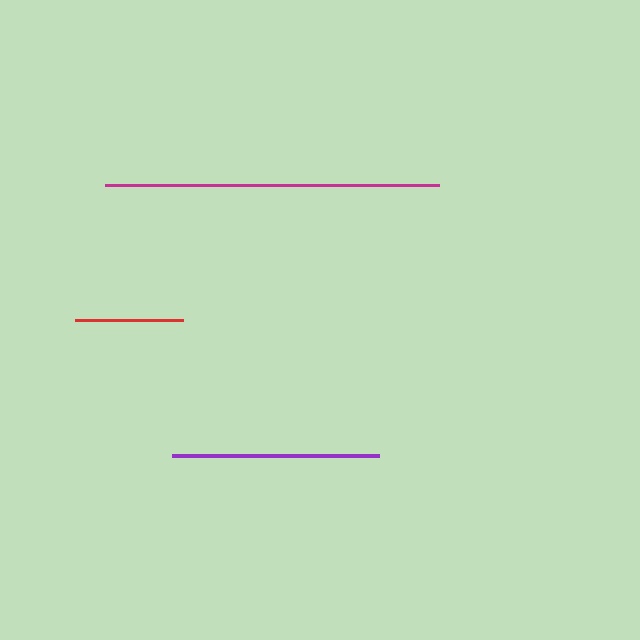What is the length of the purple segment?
The purple segment is approximately 207 pixels long.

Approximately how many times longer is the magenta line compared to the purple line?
The magenta line is approximately 1.6 times the length of the purple line.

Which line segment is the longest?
The magenta line is the longest at approximately 334 pixels.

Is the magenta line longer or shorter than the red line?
The magenta line is longer than the red line.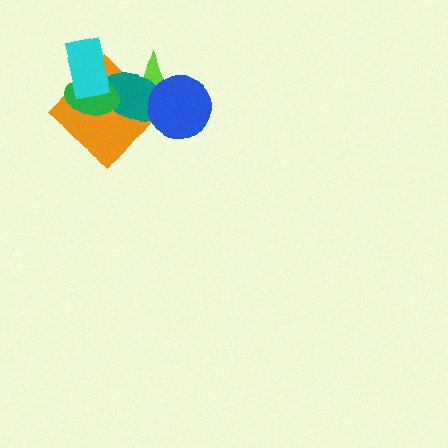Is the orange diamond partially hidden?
Yes, it is partially covered by another shape.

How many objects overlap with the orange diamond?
4 objects overlap with the orange diamond.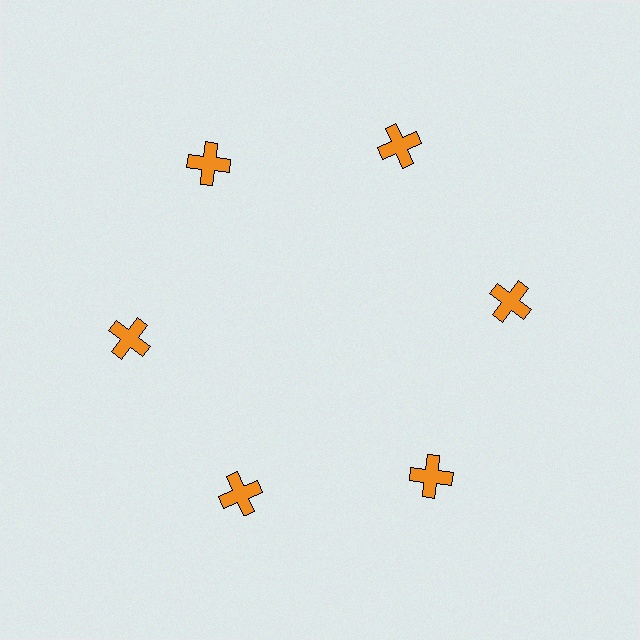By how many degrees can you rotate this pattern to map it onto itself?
The pattern maps onto itself every 60 degrees of rotation.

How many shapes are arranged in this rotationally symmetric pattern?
There are 6 shapes, arranged in 6 groups of 1.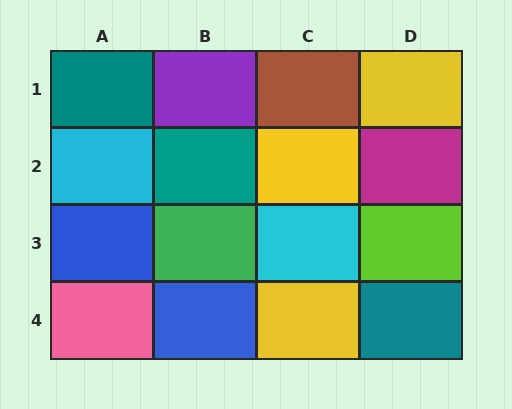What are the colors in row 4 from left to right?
Pink, blue, yellow, teal.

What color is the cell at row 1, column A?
Teal.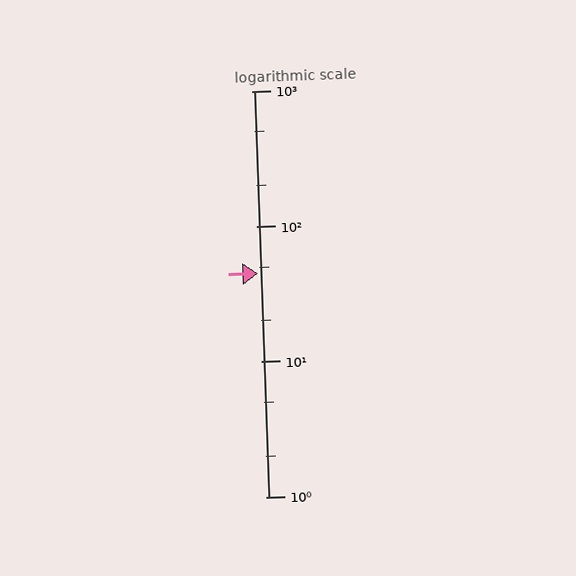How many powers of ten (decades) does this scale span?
The scale spans 3 decades, from 1 to 1000.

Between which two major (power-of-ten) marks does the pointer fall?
The pointer is between 10 and 100.